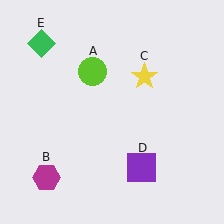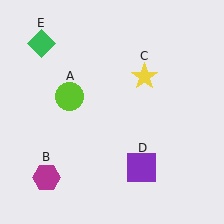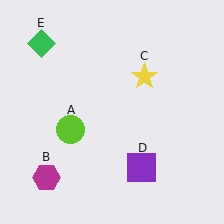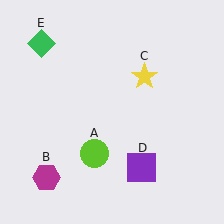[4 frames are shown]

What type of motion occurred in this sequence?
The lime circle (object A) rotated counterclockwise around the center of the scene.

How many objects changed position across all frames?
1 object changed position: lime circle (object A).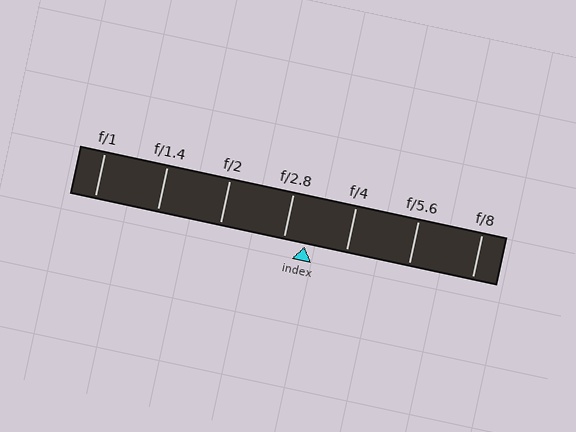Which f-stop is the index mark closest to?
The index mark is closest to f/2.8.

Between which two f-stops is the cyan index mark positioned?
The index mark is between f/2.8 and f/4.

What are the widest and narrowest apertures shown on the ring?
The widest aperture shown is f/1 and the narrowest is f/8.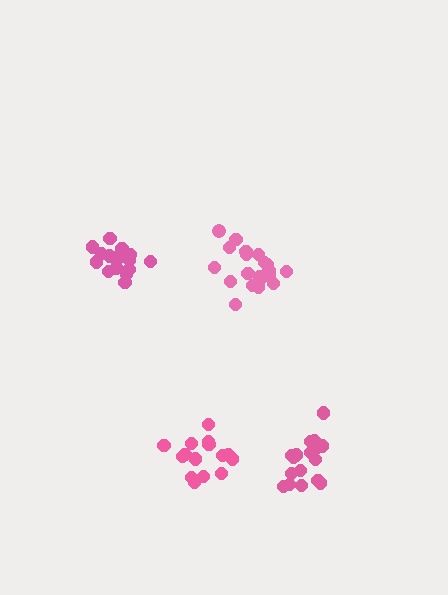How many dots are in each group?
Group 1: 20 dots, Group 2: 15 dots, Group 3: 17 dots, Group 4: 18 dots (70 total).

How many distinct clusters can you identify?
There are 4 distinct clusters.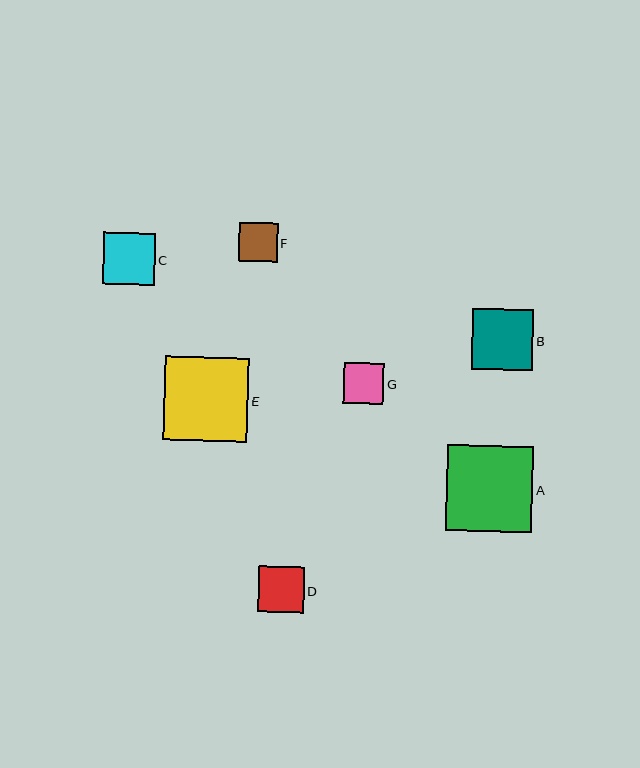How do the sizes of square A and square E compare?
Square A and square E are approximately the same size.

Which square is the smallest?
Square F is the smallest with a size of approximately 38 pixels.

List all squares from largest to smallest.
From largest to smallest: A, E, B, C, D, G, F.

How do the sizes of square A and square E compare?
Square A and square E are approximately the same size.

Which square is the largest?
Square A is the largest with a size of approximately 86 pixels.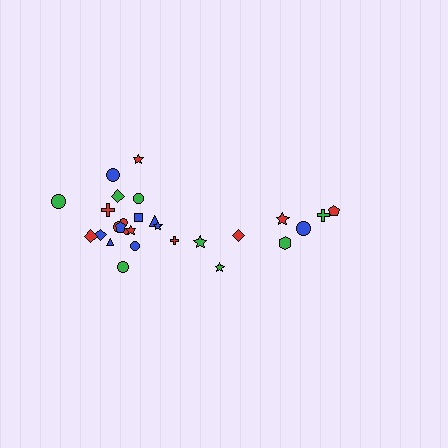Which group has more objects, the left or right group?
The left group.